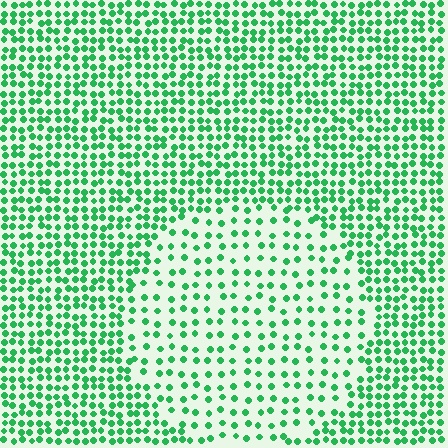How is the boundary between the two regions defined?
The boundary is defined by a change in element density (approximately 2.0x ratio). All elements are the same color, size, and shape.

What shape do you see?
I see a circle.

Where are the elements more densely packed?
The elements are more densely packed outside the circle boundary.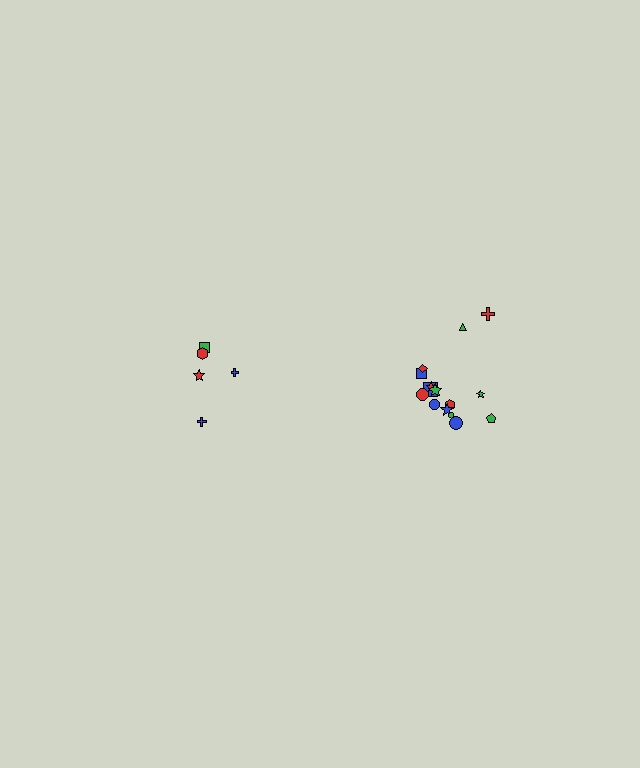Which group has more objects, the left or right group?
The right group.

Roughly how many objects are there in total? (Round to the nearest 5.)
Roughly 20 objects in total.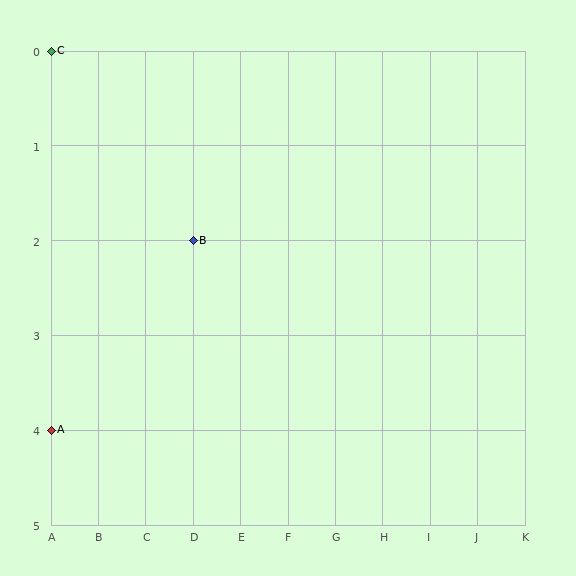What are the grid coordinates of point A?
Point A is at grid coordinates (A, 4).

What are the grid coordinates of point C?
Point C is at grid coordinates (A, 0).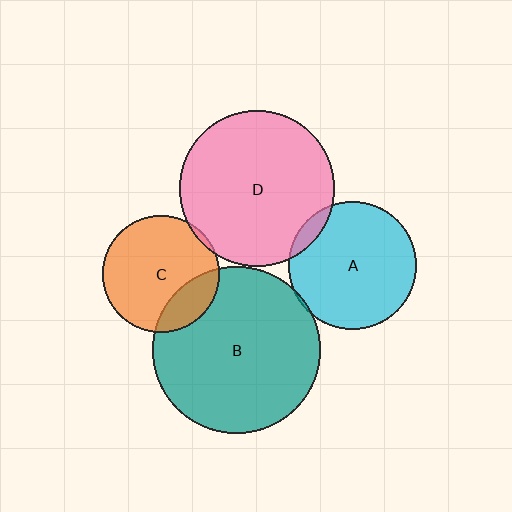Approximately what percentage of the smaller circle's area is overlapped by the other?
Approximately 20%.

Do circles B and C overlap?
Yes.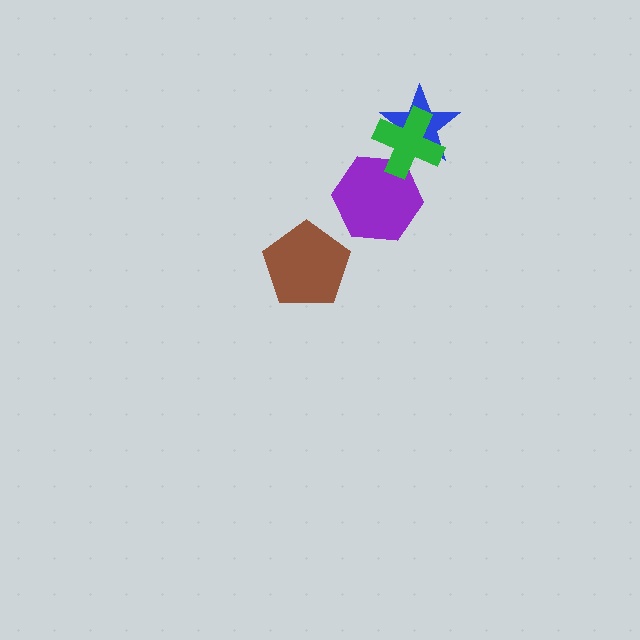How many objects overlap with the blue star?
1 object overlaps with the blue star.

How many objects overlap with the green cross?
2 objects overlap with the green cross.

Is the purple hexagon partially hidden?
Yes, it is partially covered by another shape.